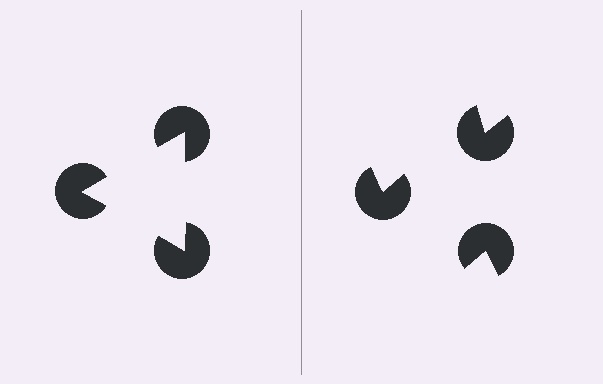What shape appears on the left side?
An illusory triangle.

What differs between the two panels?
The pac-man discs are positioned identically on both sides; only the wedge orientations differ. On the left they align to a triangle; on the right they are misaligned.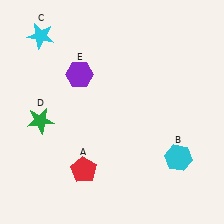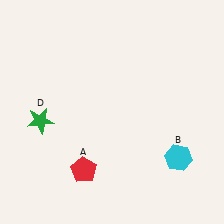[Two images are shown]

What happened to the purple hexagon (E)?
The purple hexagon (E) was removed in Image 2. It was in the top-left area of Image 1.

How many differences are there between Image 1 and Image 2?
There are 2 differences between the two images.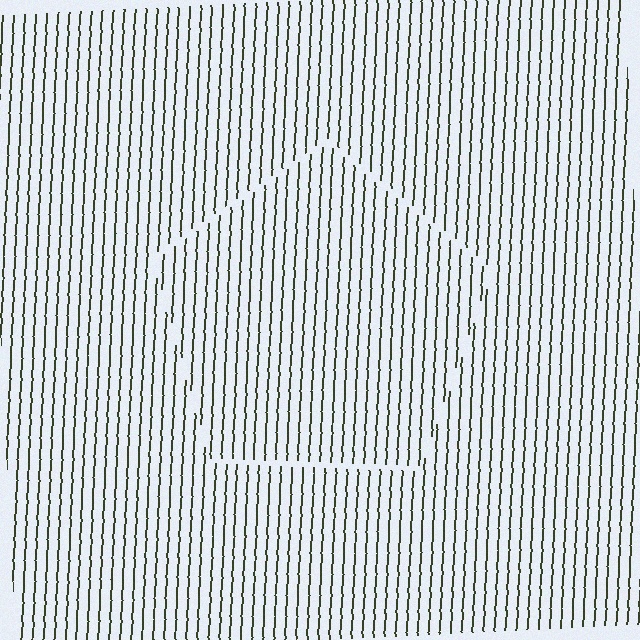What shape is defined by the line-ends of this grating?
An illusory pentagon. The interior of the shape contains the same grating, shifted by half a period — the contour is defined by the phase discontinuity where line-ends from the inner and outer gratings abut.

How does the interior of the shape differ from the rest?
The interior of the shape contains the same grating, shifted by half a period — the contour is defined by the phase discontinuity where line-ends from the inner and outer gratings abut.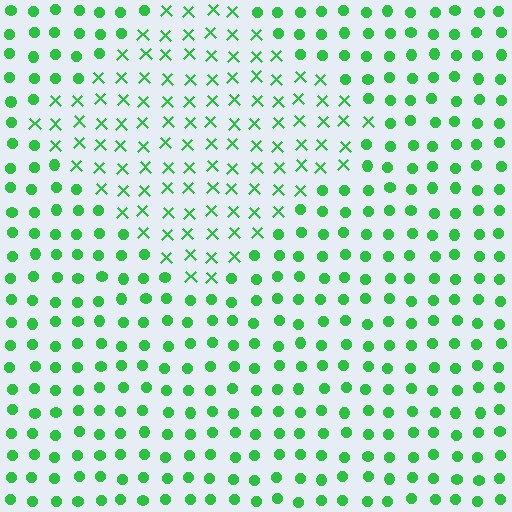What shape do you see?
I see a diamond.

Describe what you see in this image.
The image is filled with small green elements arranged in a uniform grid. A diamond-shaped region contains X marks, while the surrounding area contains circles. The boundary is defined purely by the change in element shape.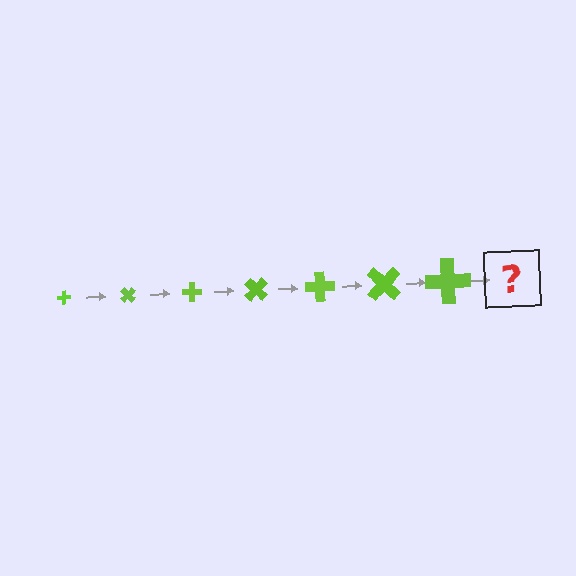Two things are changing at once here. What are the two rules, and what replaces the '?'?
The two rules are that the cross grows larger each step and it rotates 45 degrees each step. The '?' should be a cross, larger than the previous one and rotated 315 degrees from the start.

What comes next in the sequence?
The next element should be a cross, larger than the previous one and rotated 315 degrees from the start.